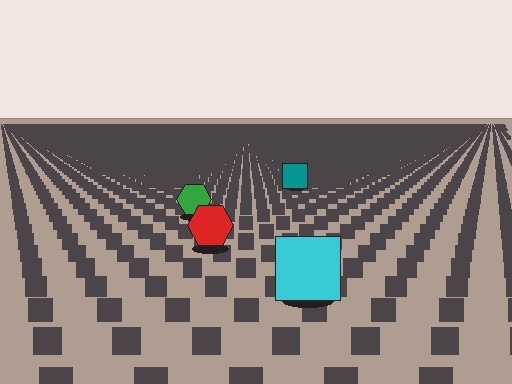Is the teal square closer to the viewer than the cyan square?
No. The cyan square is closer — you can tell from the texture gradient: the ground texture is coarser near it.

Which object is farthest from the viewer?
The teal square is farthest from the viewer. It appears smaller and the ground texture around it is denser.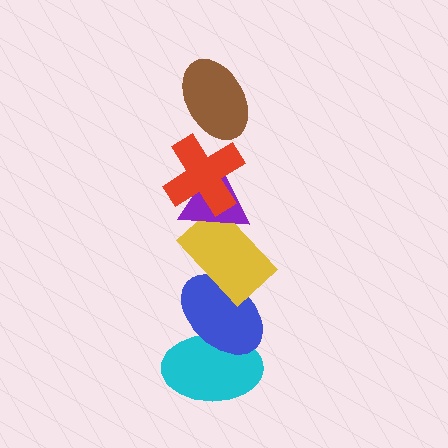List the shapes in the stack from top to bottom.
From top to bottom: the brown ellipse, the red cross, the purple triangle, the yellow rectangle, the blue ellipse, the cyan ellipse.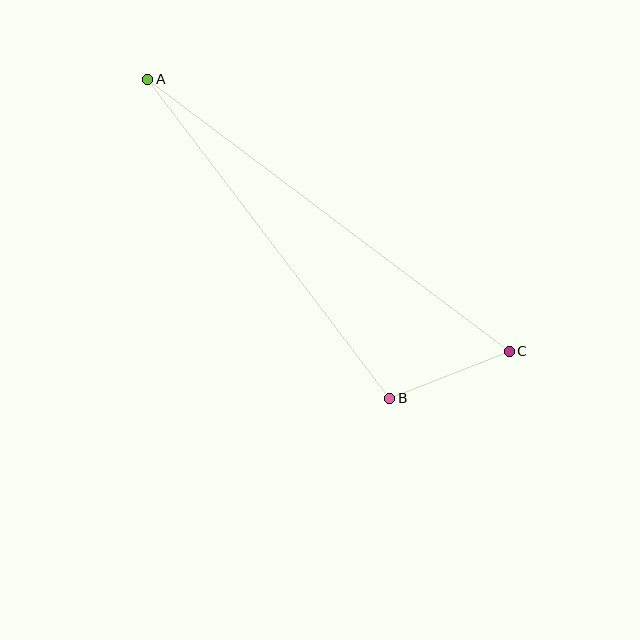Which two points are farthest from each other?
Points A and C are farthest from each other.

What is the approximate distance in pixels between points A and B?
The distance between A and B is approximately 400 pixels.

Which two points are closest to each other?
Points B and C are closest to each other.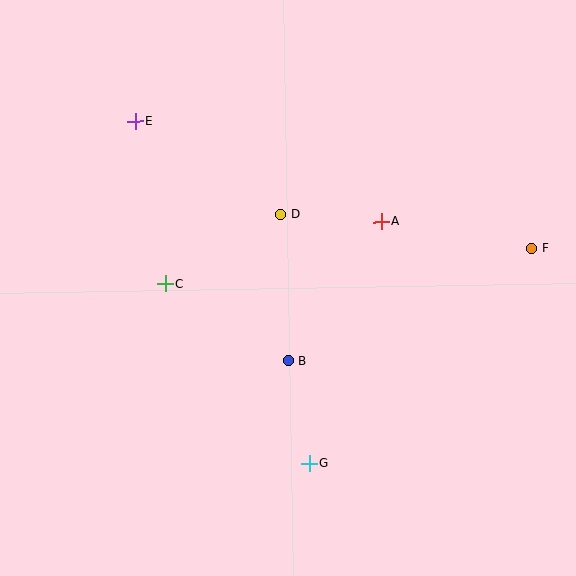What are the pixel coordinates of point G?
Point G is at (309, 463).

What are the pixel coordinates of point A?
Point A is at (381, 222).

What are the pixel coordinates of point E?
Point E is at (135, 121).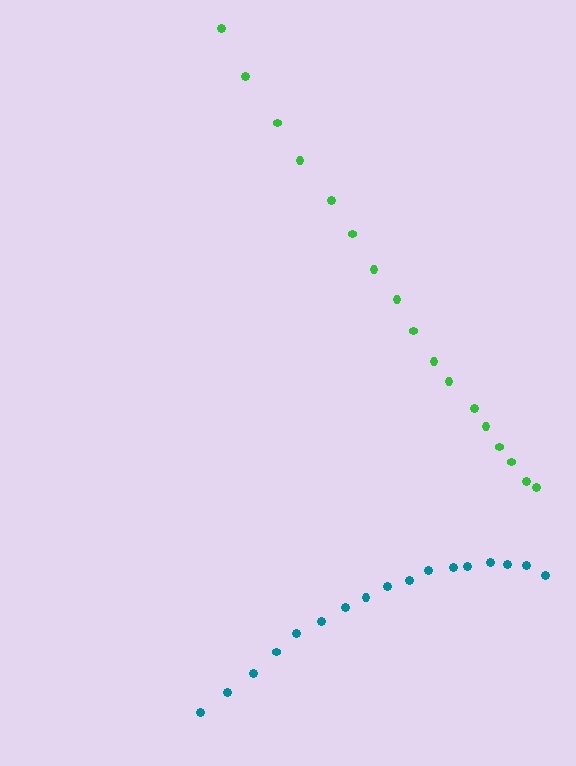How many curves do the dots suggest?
There are 2 distinct paths.